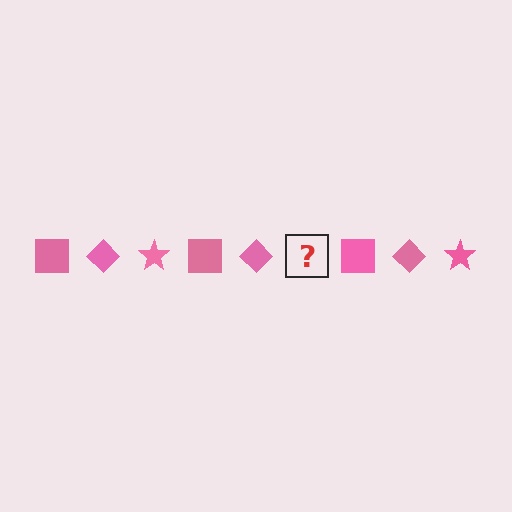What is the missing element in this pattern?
The missing element is a pink star.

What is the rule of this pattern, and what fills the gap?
The rule is that the pattern cycles through square, diamond, star shapes in pink. The gap should be filled with a pink star.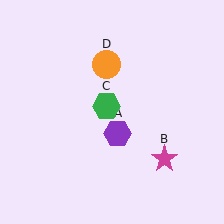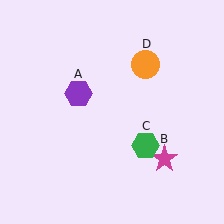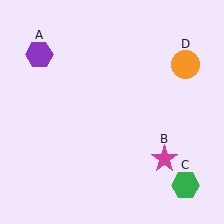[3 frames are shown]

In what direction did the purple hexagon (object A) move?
The purple hexagon (object A) moved up and to the left.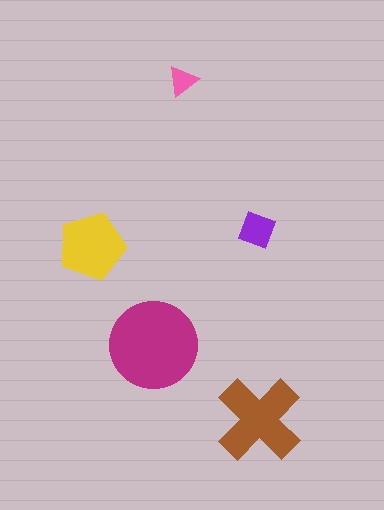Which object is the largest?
The magenta circle.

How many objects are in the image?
There are 5 objects in the image.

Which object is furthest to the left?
The yellow pentagon is leftmost.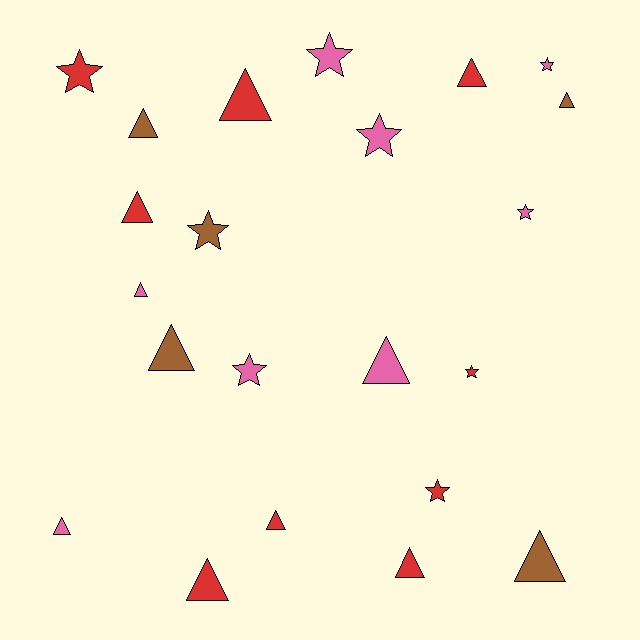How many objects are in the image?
There are 22 objects.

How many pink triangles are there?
There are 3 pink triangles.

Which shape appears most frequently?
Triangle, with 13 objects.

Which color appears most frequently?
Red, with 9 objects.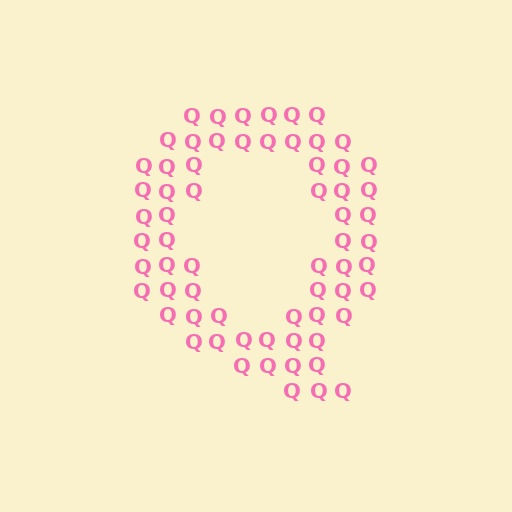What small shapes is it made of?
It is made of small letter Q's.